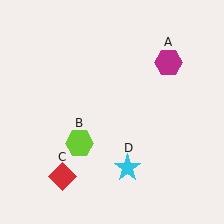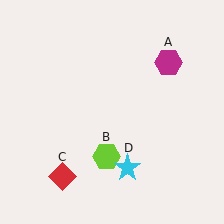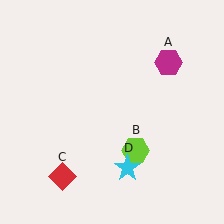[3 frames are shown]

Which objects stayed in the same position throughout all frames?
Magenta hexagon (object A) and red diamond (object C) and cyan star (object D) remained stationary.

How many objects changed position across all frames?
1 object changed position: lime hexagon (object B).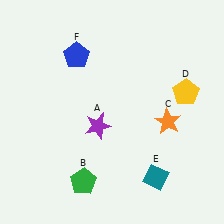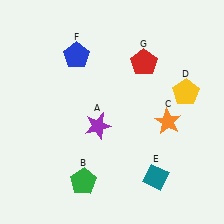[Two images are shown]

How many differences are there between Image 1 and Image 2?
There is 1 difference between the two images.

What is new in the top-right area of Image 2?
A red pentagon (G) was added in the top-right area of Image 2.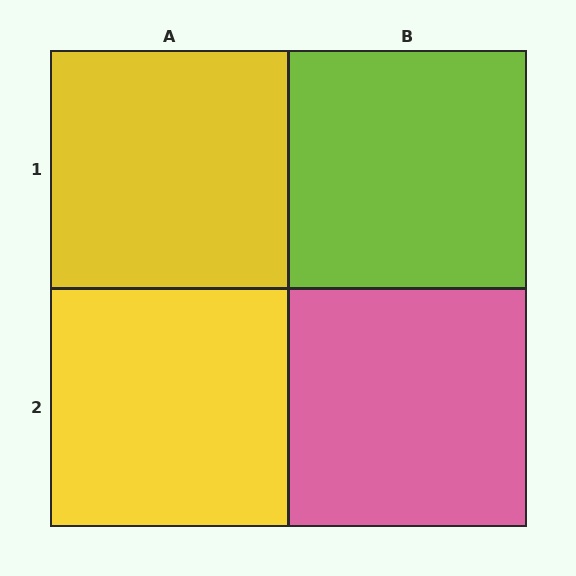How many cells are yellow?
2 cells are yellow.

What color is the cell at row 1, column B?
Lime.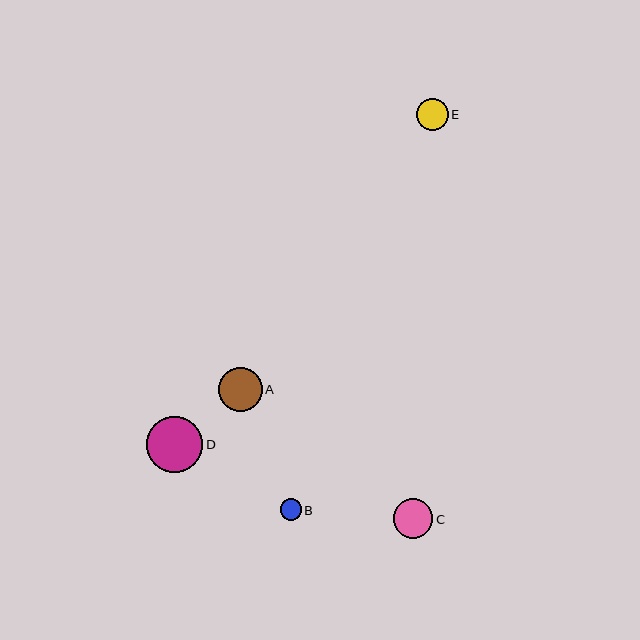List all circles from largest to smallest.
From largest to smallest: D, A, C, E, B.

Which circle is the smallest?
Circle B is the smallest with a size of approximately 21 pixels.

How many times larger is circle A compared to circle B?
Circle A is approximately 2.1 times the size of circle B.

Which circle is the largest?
Circle D is the largest with a size of approximately 56 pixels.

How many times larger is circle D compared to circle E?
Circle D is approximately 1.8 times the size of circle E.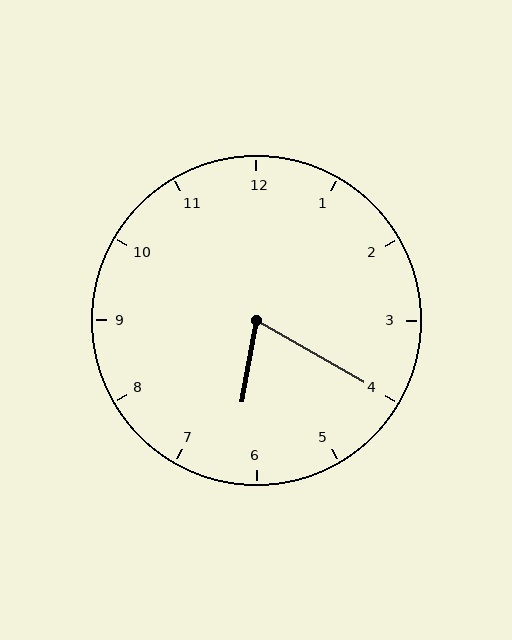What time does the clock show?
6:20.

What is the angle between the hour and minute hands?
Approximately 70 degrees.